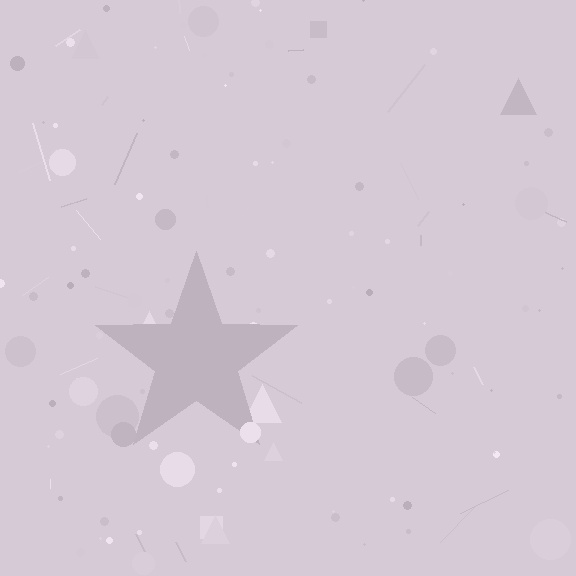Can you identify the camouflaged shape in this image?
The camouflaged shape is a star.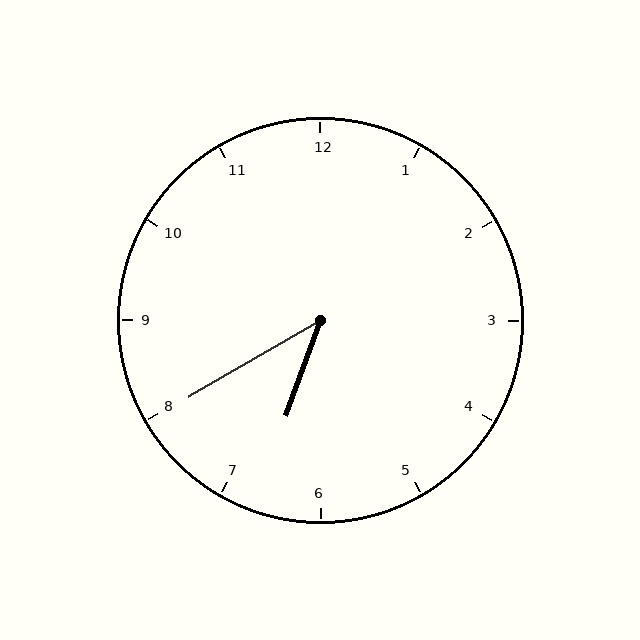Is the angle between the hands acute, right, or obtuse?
It is acute.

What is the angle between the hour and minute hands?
Approximately 40 degrees.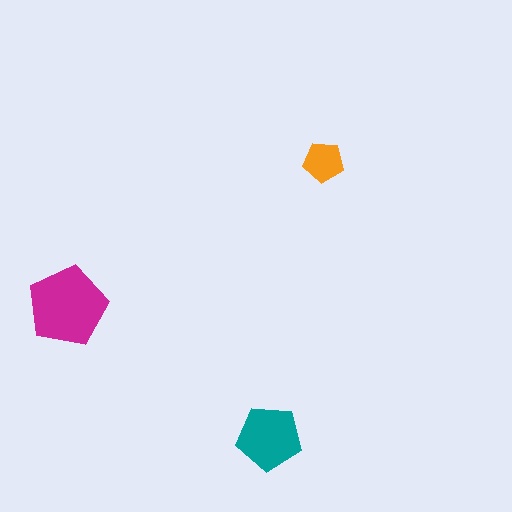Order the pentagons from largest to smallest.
the magenta one, the teal one, the orange one.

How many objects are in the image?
There are 3 objects in the image.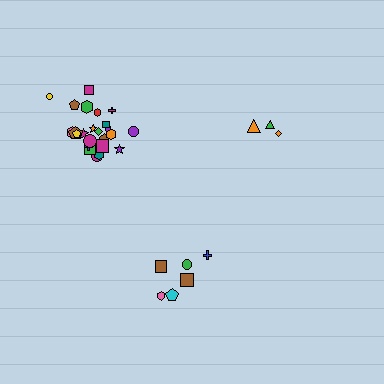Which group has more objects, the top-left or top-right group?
The top-left group.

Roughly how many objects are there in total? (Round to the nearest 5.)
Roughly 35 objects in total.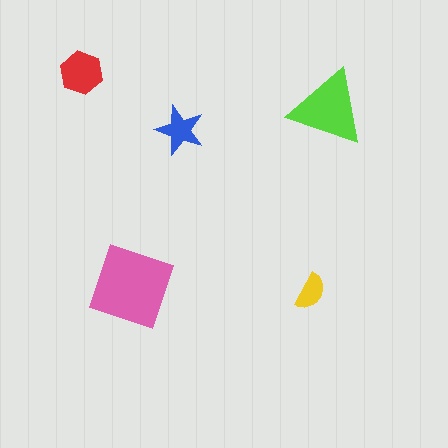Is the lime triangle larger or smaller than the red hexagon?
Larger.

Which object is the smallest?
The yellow semicircle.